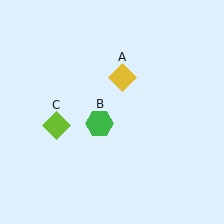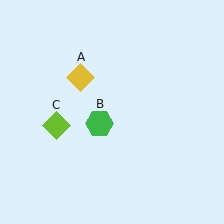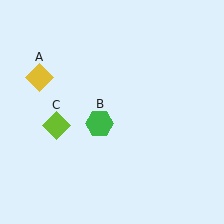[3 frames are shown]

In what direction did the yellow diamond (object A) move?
The yellow diamond (object A) moved left.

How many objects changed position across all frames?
1 object changed position: yellow diamond (object A).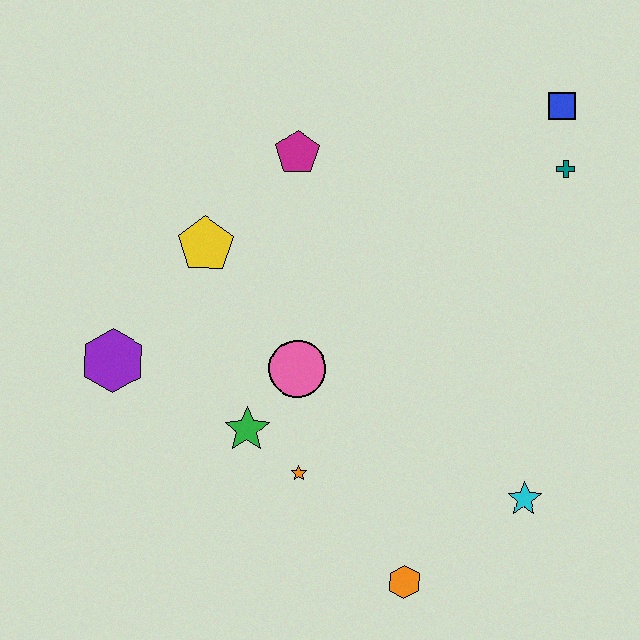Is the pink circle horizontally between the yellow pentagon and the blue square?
Yes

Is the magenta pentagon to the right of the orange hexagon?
No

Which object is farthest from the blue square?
The purple hexagon is farthest from the blue square.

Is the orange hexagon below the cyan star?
Yes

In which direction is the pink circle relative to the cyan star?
The pink circle is to the left of the cyan star.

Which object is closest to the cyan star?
The orange hexagon is closest to the cyan star.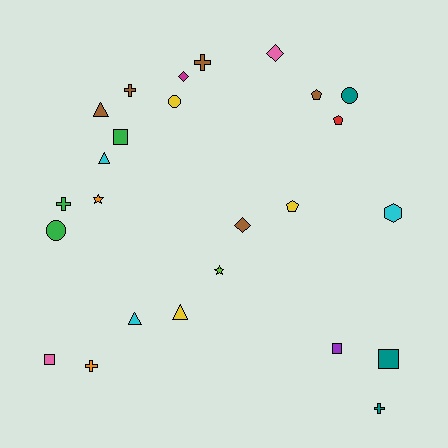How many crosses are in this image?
There are 5 crosses.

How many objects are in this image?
There are 25 objects.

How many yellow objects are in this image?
There are 3 yellow objects.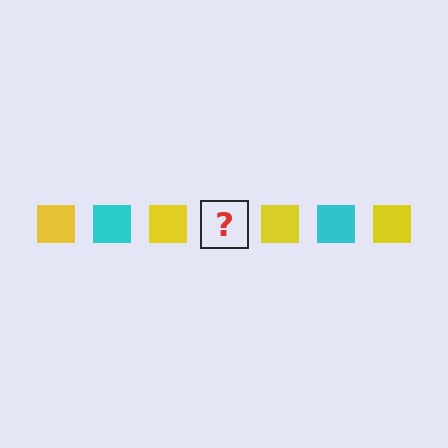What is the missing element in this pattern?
The missing element is a cyan square.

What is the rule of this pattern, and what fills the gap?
The rule is that the pattern cycles through yellow, cyan squares. The gap should be filled with a cyan square.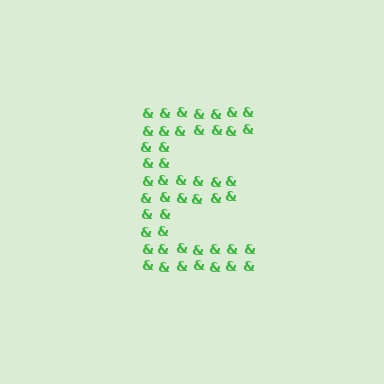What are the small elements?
The small elements are ampersands.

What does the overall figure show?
The overall figure shows the letter E.